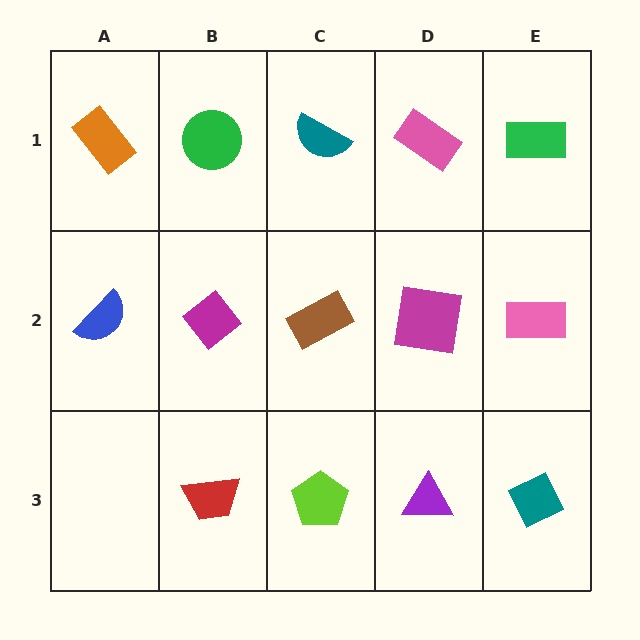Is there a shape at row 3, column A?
No, that cell is empty.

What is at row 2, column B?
A magenta diamond.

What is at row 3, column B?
A red trapezoid.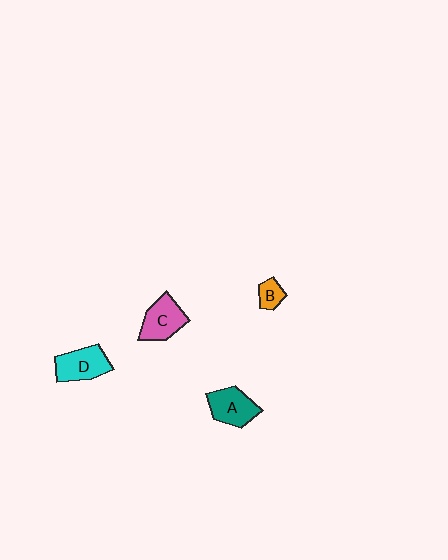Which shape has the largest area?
Shape D (cyan).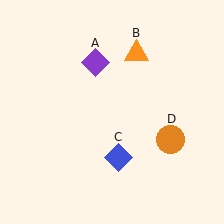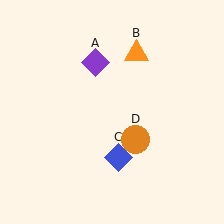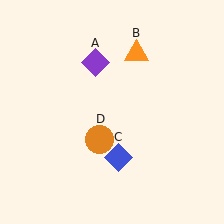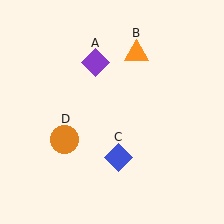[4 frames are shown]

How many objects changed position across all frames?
1 object changed position: orange circle (object D).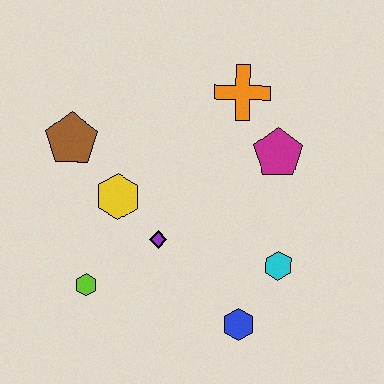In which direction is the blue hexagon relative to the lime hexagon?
The blue hexagon is to the right of the lime hexagon.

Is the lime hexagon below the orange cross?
Yes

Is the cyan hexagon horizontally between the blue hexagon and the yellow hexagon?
No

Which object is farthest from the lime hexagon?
The orange cross is farthest from the lime hexagon.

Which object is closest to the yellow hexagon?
The purple diamond is closest to the yellow hexagon.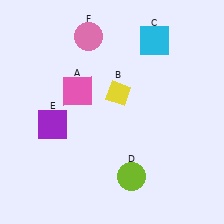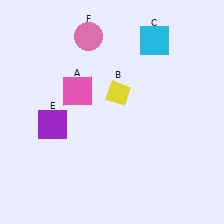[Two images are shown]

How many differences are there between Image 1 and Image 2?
There is 1 difference between the two images.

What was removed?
The lime circle (D) was removed in Image 2.